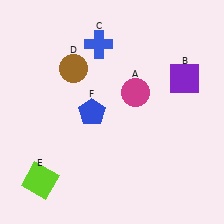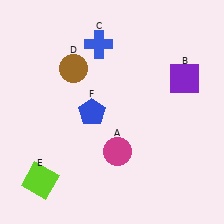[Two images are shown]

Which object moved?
The magenta circle (A) moved down.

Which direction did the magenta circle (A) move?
The magenta circle (A) moved down.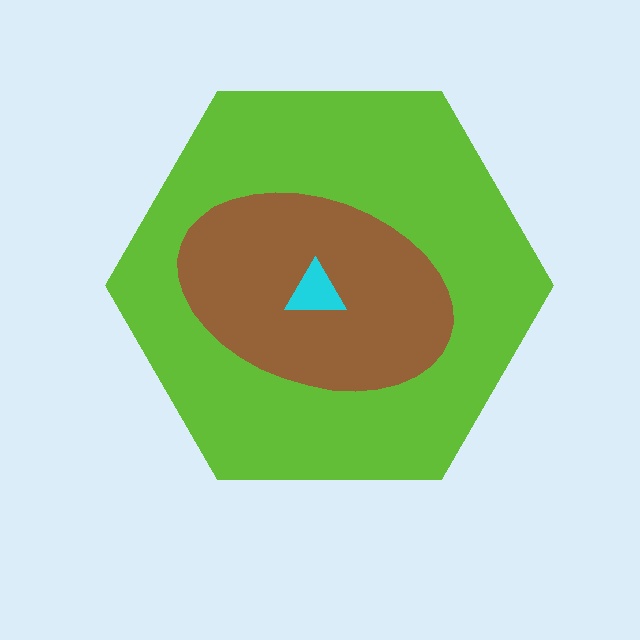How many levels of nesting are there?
3.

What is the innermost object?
The cyan triangle.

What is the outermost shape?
The lime hexagon.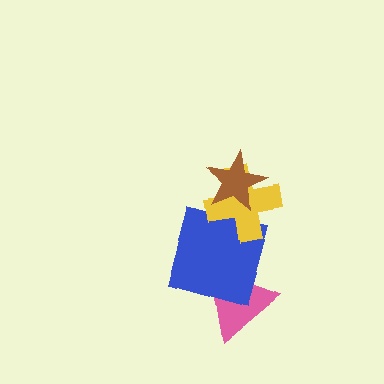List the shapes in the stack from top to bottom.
From top to bottom: the brown star, the yellow cross, the blue square, the pink triangle.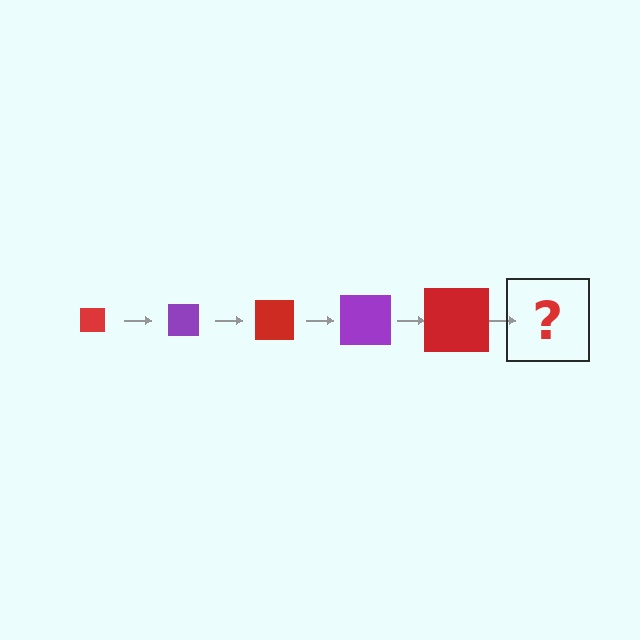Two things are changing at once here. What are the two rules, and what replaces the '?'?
The two rules are that the square grows larger each step and the color cycles through red and purple. The '?' should be a purple square, larger than the previous one.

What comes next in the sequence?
The next element should be a purple square, larger than the previous one.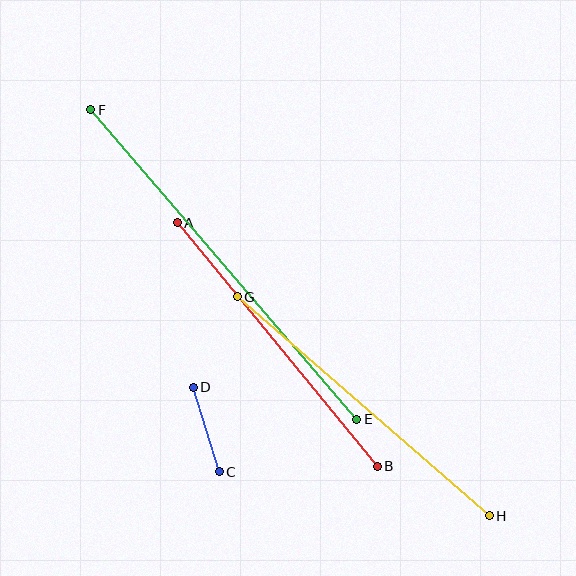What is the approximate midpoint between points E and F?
The midpoint is at approximately (224, 265) pixels.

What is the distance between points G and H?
The distance is approximately 334 pixels.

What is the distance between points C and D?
The distance is approximately 88 pixels.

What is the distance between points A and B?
The distance is approximately 315 pixels.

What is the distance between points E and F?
The distance is approximately 408 pixels.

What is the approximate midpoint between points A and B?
The midpoint is at approximately (277, 344) pixels.